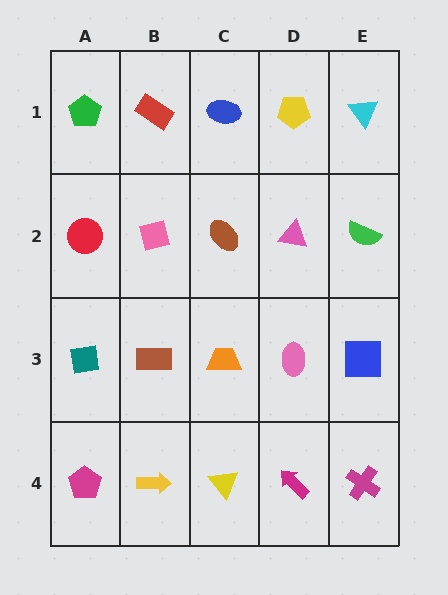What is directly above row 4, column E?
A blue square.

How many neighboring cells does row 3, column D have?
4.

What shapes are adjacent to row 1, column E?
A green semicircle (row 2, column E), a yellow pentagon (row 1, column D).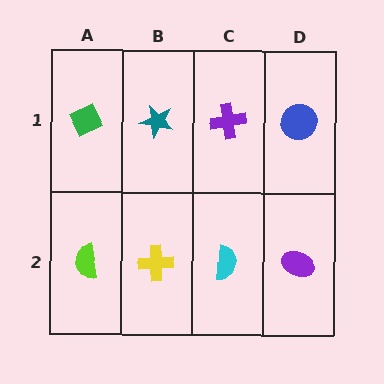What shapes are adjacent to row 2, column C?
A purple cross (row 1, column C), a yellow cross (row 2, column B), a purple ellipse (row 2, column D).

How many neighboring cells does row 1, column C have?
3.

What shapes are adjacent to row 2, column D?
A blue circle (row 1, column D), a cyan semicircle (row 2, column C).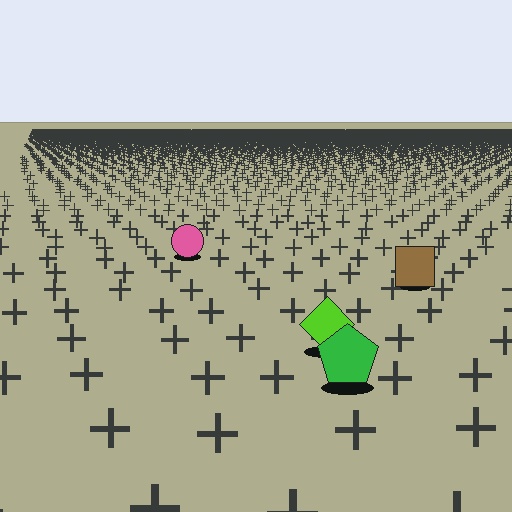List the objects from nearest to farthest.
From nearest to farthest: the green pentagon, the lime diamond, the brown square, the pink circle.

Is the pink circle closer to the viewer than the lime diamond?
No. The lime diamond is closer — you can tell from the texture gradient: the ground texture is coarser near it.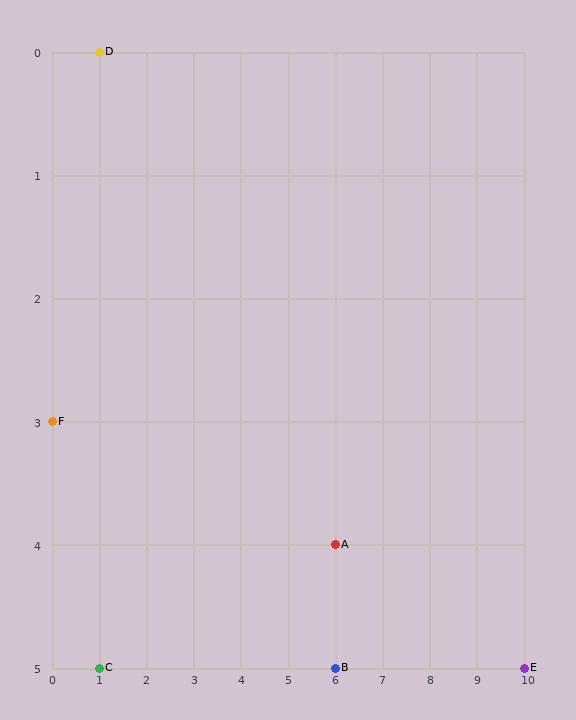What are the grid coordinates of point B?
Point B is at grid coordinates (6, 5).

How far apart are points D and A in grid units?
Points D and A are 5 columns and 4 rows apart (about 6.4 grid units diagonally).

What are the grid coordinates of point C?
Point C is at grid coordinates (1, 5).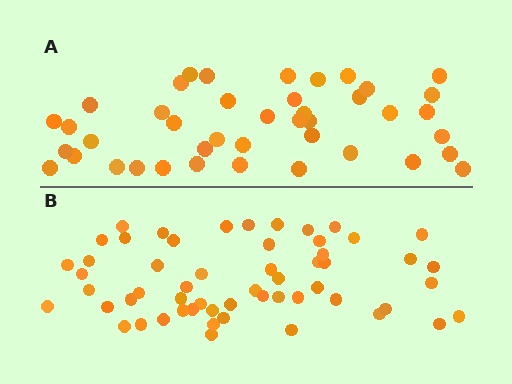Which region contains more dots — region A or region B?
Region B (the bottom region) has more dots.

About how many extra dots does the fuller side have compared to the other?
Region B has approximately 15 more dots than region A.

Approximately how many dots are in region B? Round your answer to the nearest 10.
About 60 dots. (The exact count is 56, which rounds to 60.)